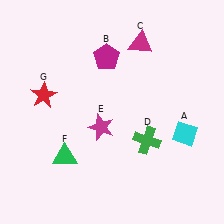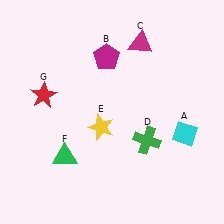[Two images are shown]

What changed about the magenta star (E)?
In Image 1, E is magenta. In Image 2, it changed to yellow.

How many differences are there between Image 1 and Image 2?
There is 1 difference between the two images.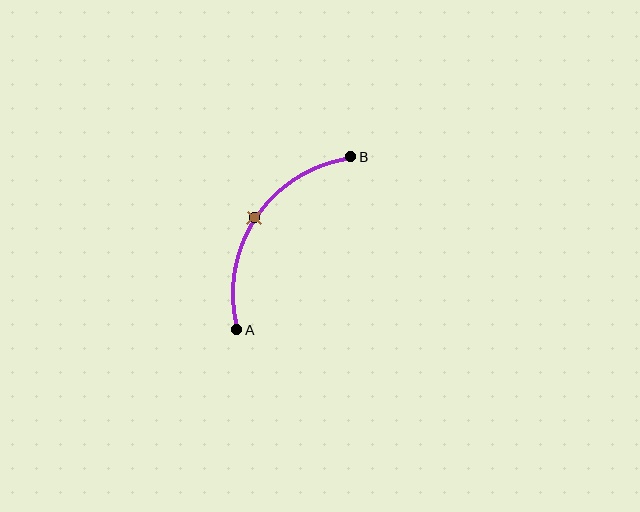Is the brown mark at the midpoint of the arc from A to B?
Yes. The brown mark lies on the arc at equal arc-length from both A and B — it is the arc midpoint.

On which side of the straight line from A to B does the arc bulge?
The arc bulges to the left of the straight line connecting A and B.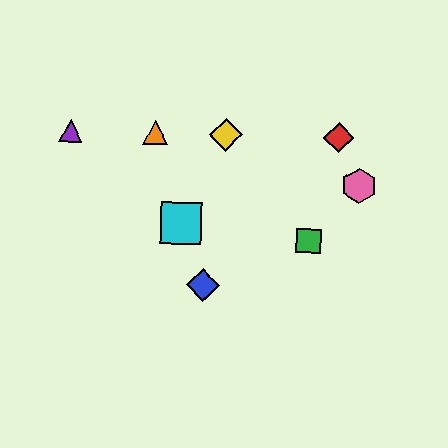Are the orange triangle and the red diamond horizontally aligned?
Yes, both are at y≈133.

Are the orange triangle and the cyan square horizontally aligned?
No, the orange triangle is at y≈133 and the cyan square is at y≈223.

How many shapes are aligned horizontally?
4 shapes (the red diamond, the yellow diamond, the purple triangle, the orange triangle) are aligned horizontally.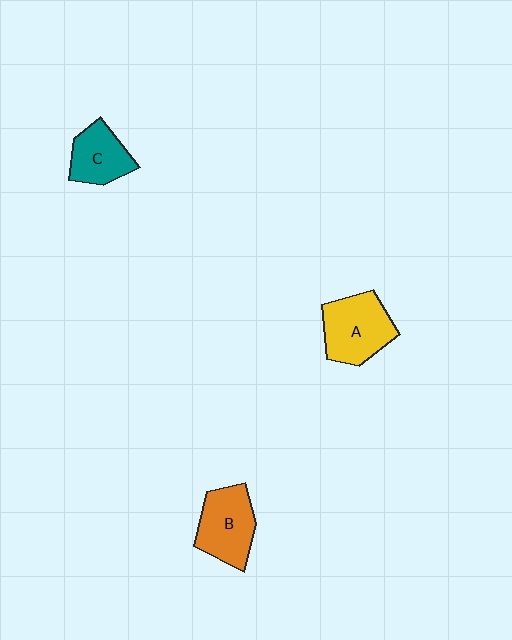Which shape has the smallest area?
Shape C (teal).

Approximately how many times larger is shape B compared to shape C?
Approximately 1.3 times.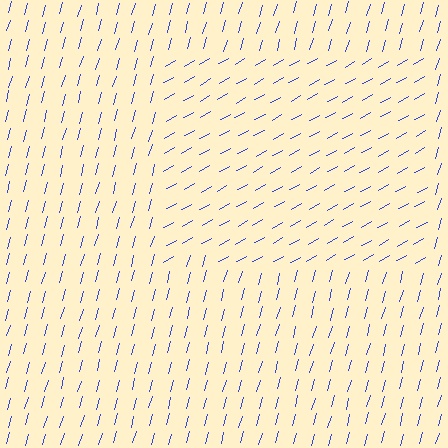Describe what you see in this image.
The image is filled with small blue line segments. A rectangle region in the image has lines oriented differently from the surrounding lines, creating a visible texture boundary.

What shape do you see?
I see a rectangle.